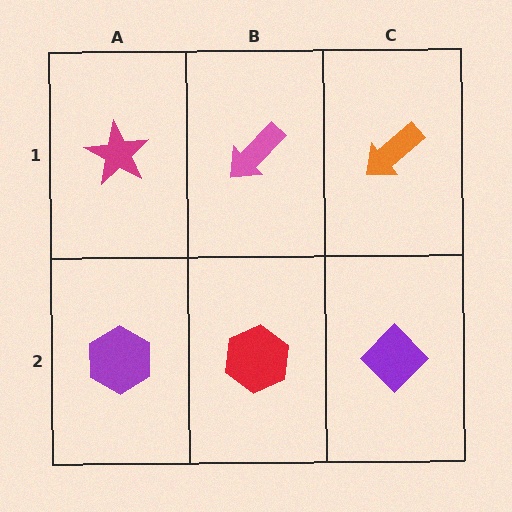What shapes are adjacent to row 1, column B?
A red hexagon (row 2, column B), a magenta star (row 1, column A), an orange arrow (row 1, column C).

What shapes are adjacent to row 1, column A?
A purple hexagon (row 2, column A), a pink arrow (row 1, column B).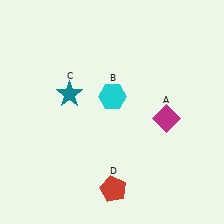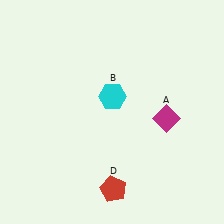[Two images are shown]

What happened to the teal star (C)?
The teal star (C) was removed in Image 2. It was in the top-left area of Image 1.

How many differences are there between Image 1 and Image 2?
There is 1 difference between the two images.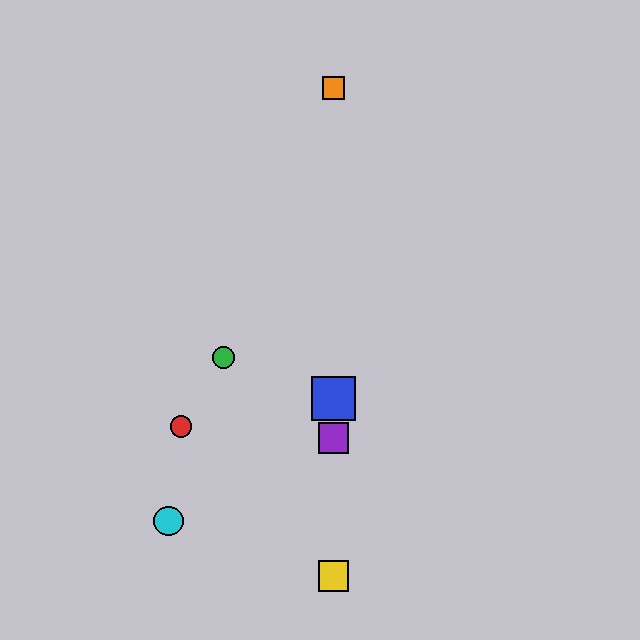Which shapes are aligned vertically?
The blue square, the yellow square, the purple square, the orange square are aligned vertically.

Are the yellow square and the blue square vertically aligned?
Yes, both are at x≈333.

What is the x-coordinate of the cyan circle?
The cyan circle is at x≈168.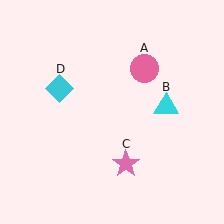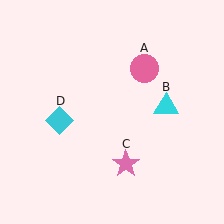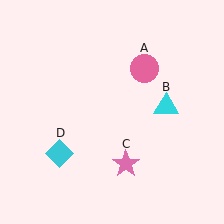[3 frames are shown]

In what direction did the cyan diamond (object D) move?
The cyan diamond (object D) moved down.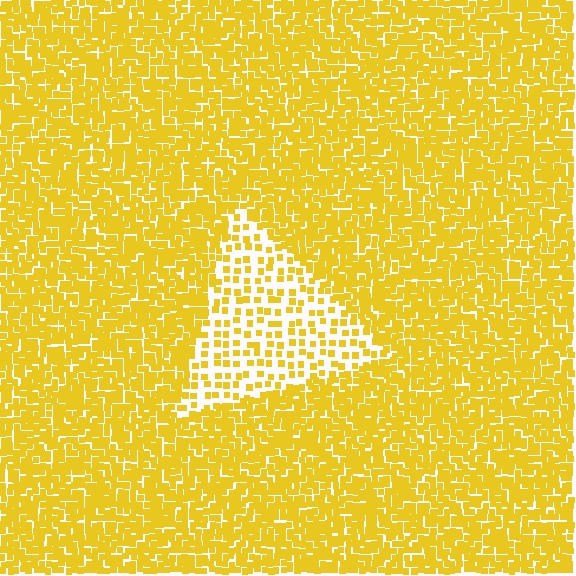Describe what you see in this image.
The image contains small yellow elements arranged at two different densities. A triangle-shaped region is visible where the elements are less densely packed than the surrounding area.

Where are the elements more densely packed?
The elements are more densely packed outside the triangle boundary.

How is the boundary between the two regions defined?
The boundary is defined by a change in element density (approximately 2.6x ratio). All elements are the same color, size, and shape.